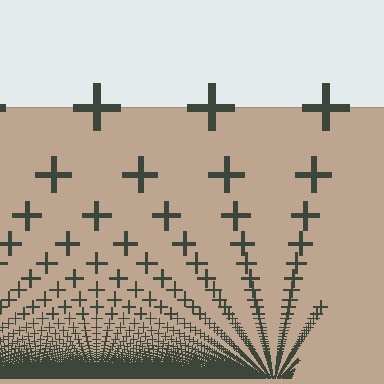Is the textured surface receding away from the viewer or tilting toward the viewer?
The surface appears to tilt toward the viewer. Texture elements get larger and sparser toward the top.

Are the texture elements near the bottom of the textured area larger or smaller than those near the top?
Smaller. The gradient is inverted — elements near the bottom are smaller and denser.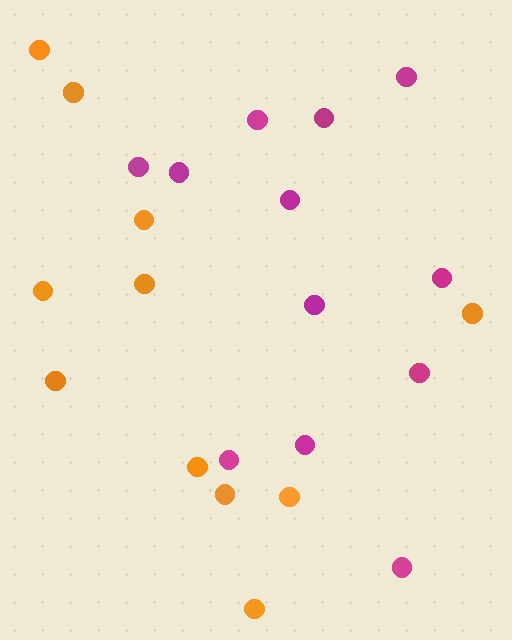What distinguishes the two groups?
There are 2 groups: one group of magenta circles (12) and one group of orange circles (11).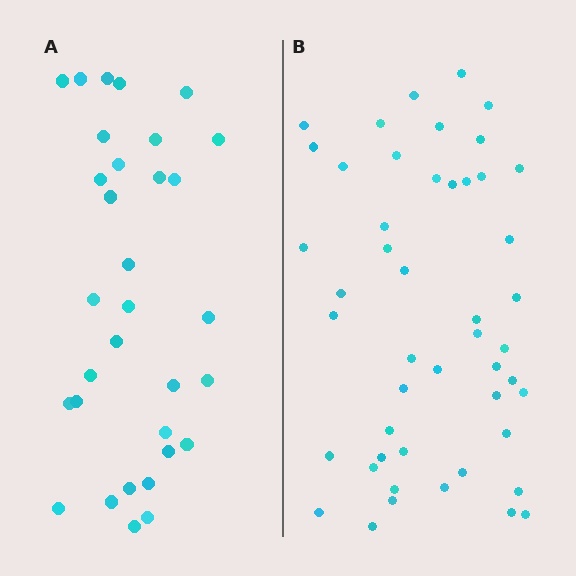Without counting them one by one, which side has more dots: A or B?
Region B (the right region) has more dots.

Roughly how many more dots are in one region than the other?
Region B has approximately 15 more dots than region A.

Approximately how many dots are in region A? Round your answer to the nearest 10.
About 30 dots. (The exact count is 32, which rounds to 30.)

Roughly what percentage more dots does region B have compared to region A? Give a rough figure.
About 50% more.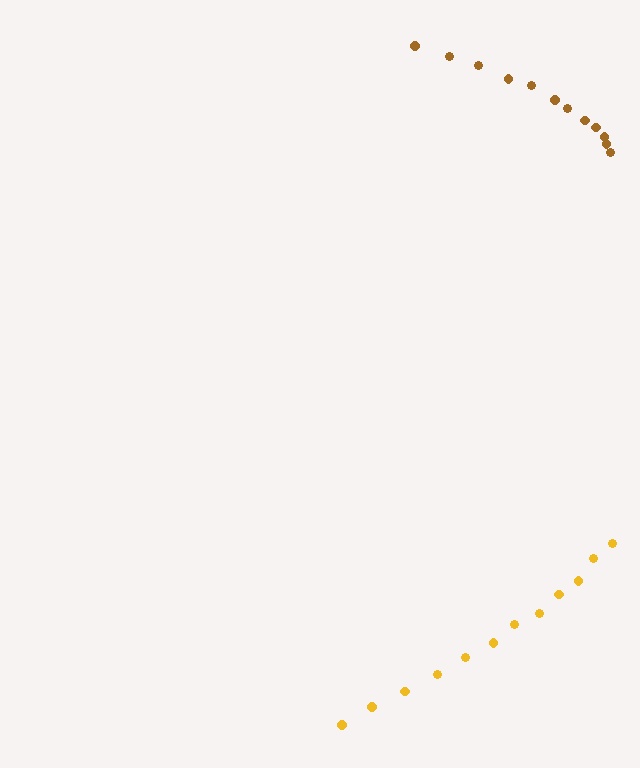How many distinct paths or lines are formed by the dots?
There are 2 distinct paths.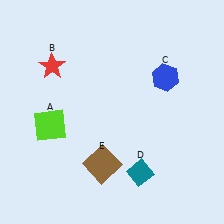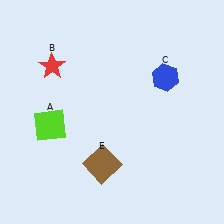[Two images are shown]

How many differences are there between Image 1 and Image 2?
There is 1 difference between the two images.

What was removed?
The teal diamond (D) was removed in Image 2.